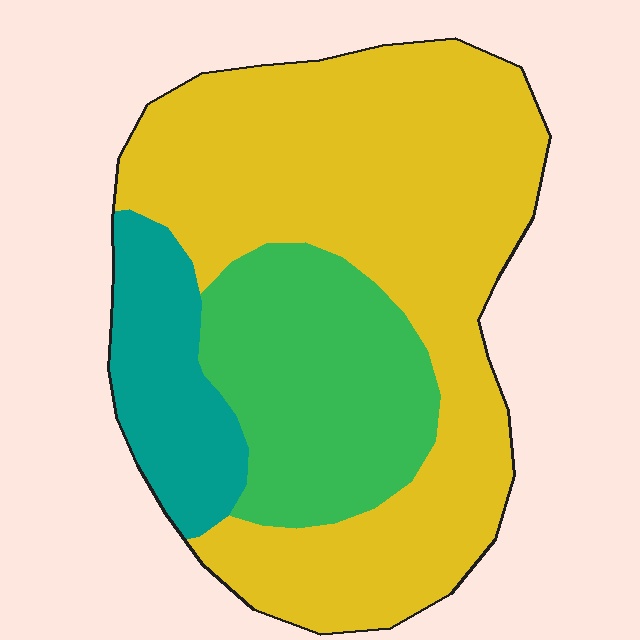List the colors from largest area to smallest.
From largest to smallest: yellow, green, teal.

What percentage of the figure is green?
Green takes up less than a quarter of the figure.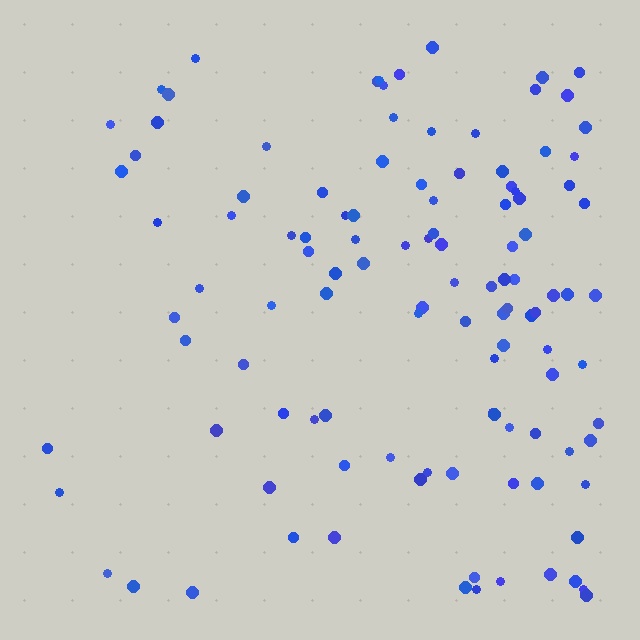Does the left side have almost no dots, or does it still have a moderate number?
Still a moderate number, just noticeably fewer than the right.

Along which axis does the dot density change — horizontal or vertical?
Horizontal.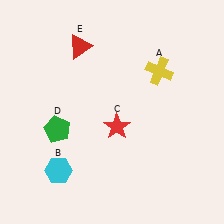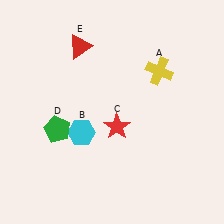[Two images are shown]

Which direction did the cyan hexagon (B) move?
The cyan hexagon (B) moved up.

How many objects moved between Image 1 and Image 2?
1 object moved between the two images.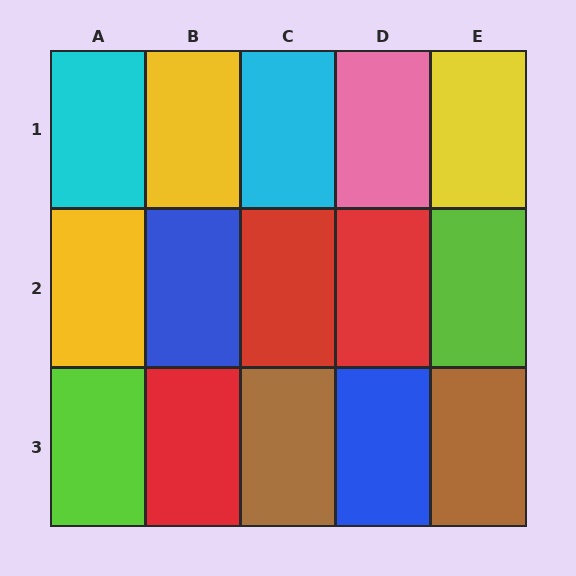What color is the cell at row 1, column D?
Pink.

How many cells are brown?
2 cells are brown.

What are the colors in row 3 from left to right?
Lime, red, brown, blue, brown.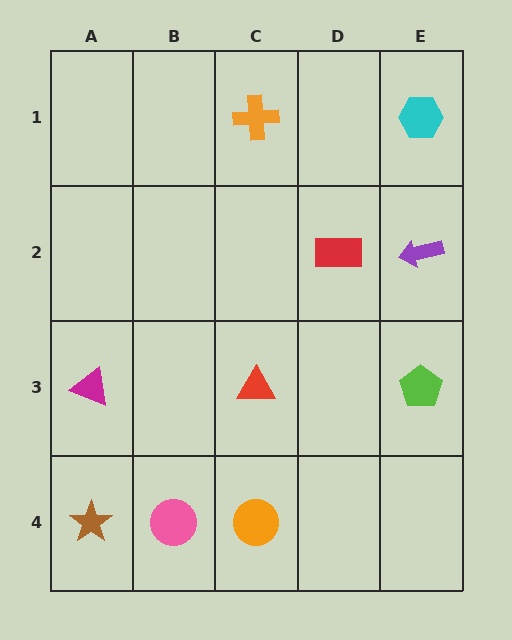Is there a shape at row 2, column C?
No, that cell is empty.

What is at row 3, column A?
A magenta triangle.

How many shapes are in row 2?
2 shapes.